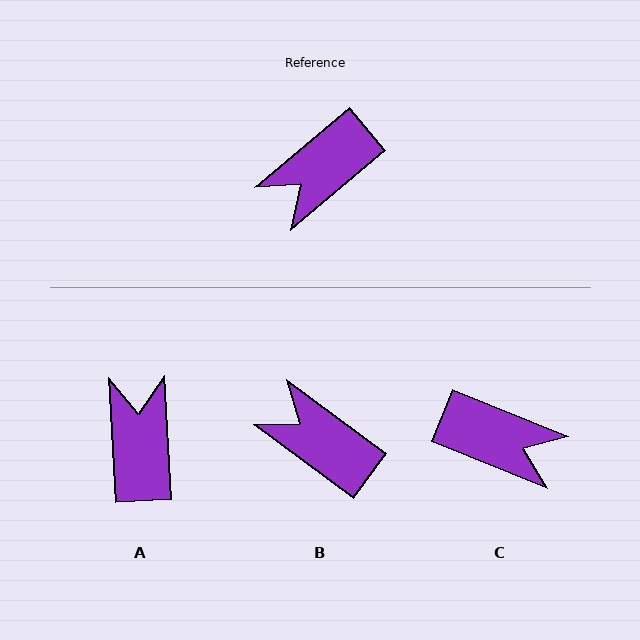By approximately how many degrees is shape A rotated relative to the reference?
Approximately 127 degrees clockwise.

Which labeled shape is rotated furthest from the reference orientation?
A, about 127 degrees away.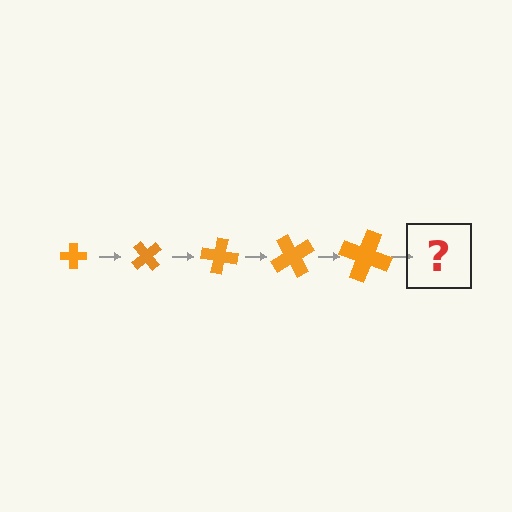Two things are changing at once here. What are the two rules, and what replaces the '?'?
The two rules are that the cross grows larger each step and it rotates 50 degrees each step. The '?' should be a cross, larger than the previous one and rotated 250 degrees from the start.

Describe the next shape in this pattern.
It should be a cross, larger than the previous one and rotated 250 degrees from the start.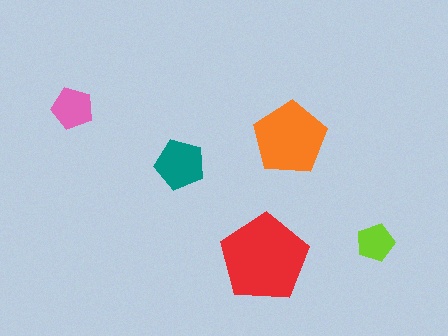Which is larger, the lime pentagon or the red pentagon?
The red one.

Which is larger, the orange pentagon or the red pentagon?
The red one.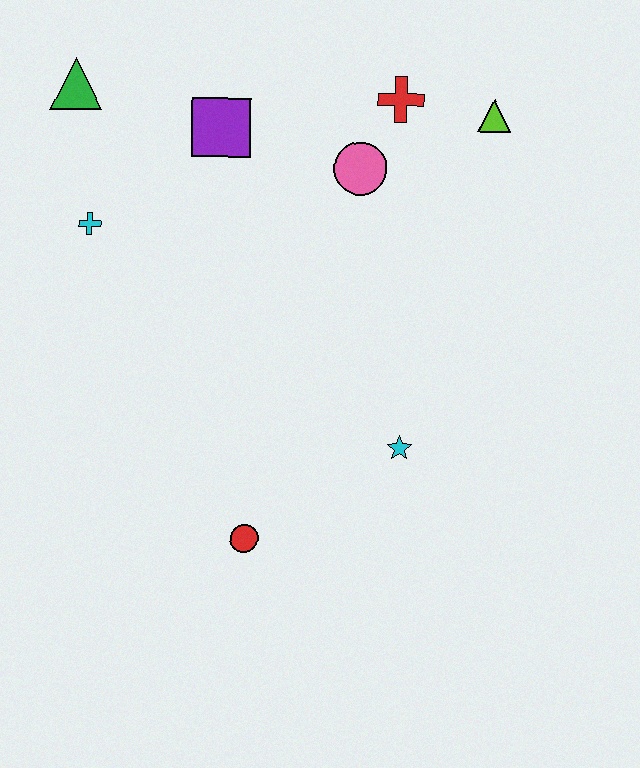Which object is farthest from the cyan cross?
The lime triangle is farthest from the cyan cross.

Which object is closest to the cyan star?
The red circle is closest to the cyan star.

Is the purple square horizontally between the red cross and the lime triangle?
No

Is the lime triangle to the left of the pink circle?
No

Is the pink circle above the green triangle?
No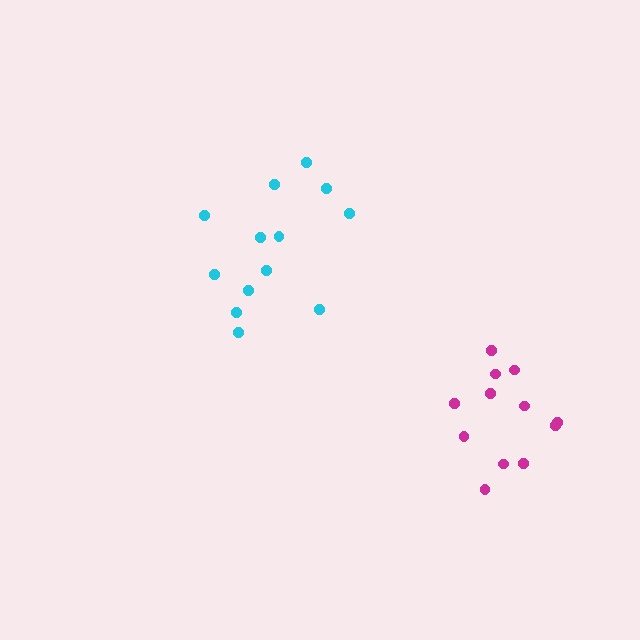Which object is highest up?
The cyan cluster is topmost.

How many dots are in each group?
Group 1: 12 dots, Group 2: 13 dots (25 total).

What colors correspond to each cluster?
The clusters are colored: magenta, cyan.